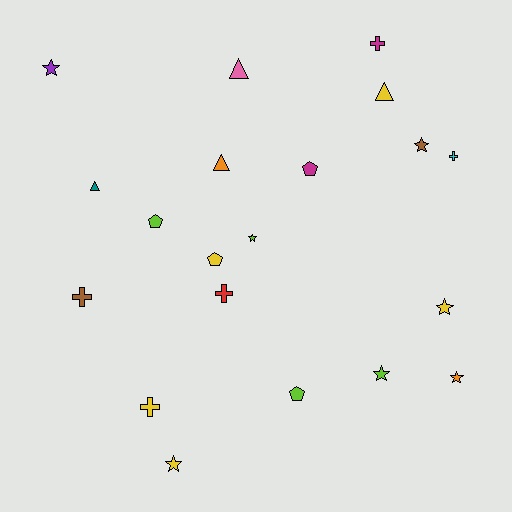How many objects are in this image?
There are 20 objects.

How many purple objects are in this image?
There is 1 purple object.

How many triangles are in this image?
There are 4 triangles.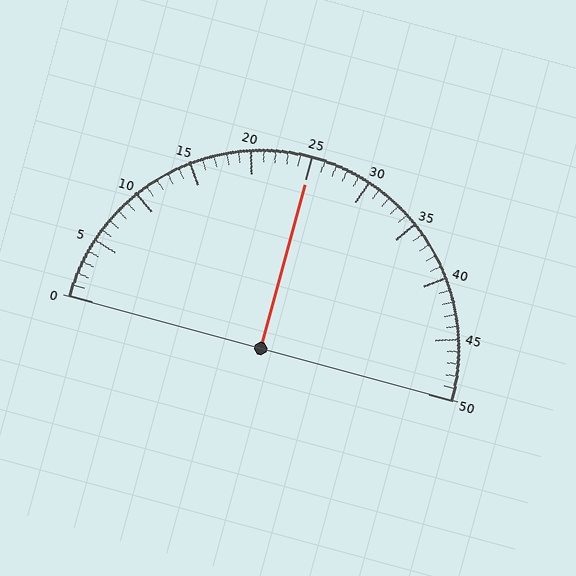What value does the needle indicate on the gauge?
The needle indicates approximately 25.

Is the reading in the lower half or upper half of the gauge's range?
The reading is in the upper half of the range (0 to 50).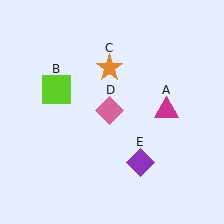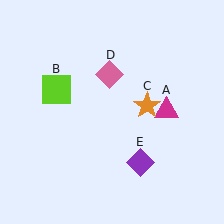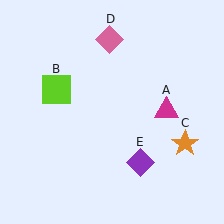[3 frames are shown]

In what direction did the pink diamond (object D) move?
The pink diamond (object D) moved up.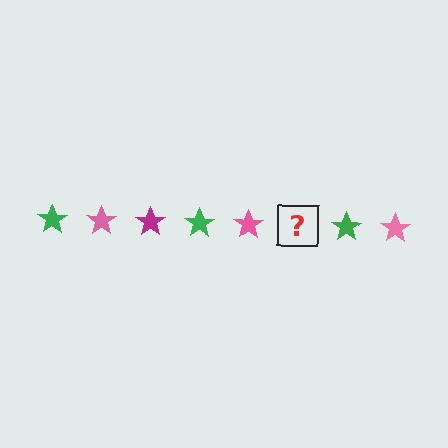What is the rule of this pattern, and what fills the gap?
The rule is that the pattern cycles through green, pink, magenta stars. The gap should be filled with a magenta star.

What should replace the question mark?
The question mark should be replaced with a magenta star.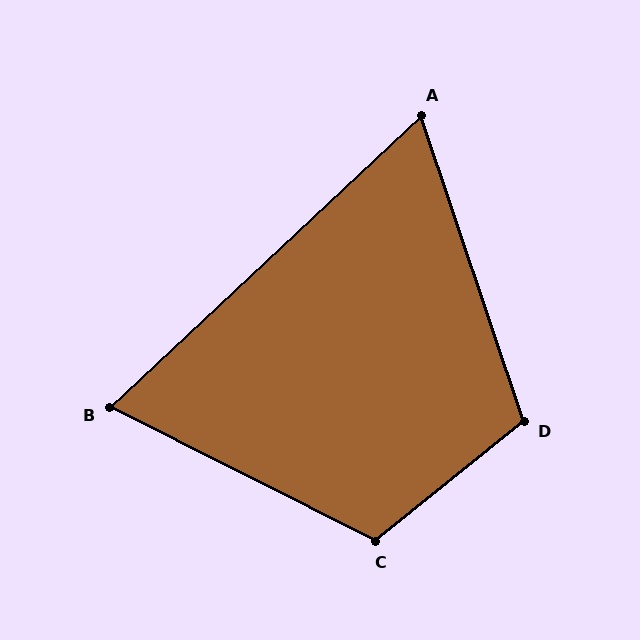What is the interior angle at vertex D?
Approximately 110 degrees (obtuse).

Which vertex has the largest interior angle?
C, at approximately 115 degrees.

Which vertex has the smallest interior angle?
A, at approximately 65 degrees.